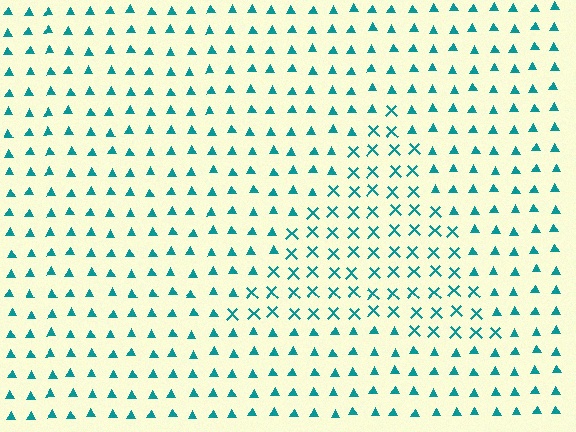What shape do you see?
I see a triangle.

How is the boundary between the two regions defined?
The boundary is defined by a change in element shape: X marks inside vs. triangles outside. All elements share the same color and spacing.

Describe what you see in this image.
The image is filled with small teal elements arranged in a uniform grid. A triangle-shaped region contains X marks, while the surrounding area contains triangles. The boundary is defined purely by the change in element shape.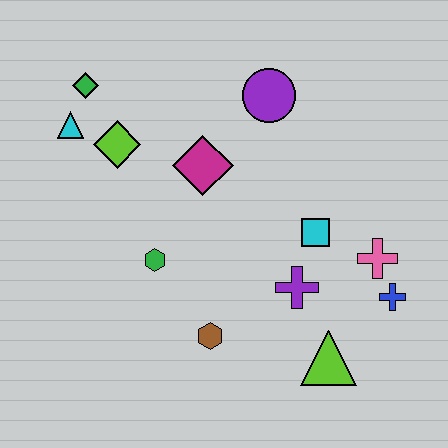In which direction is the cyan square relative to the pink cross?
The cyan square is to the left of the pink cross.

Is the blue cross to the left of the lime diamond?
No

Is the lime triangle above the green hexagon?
No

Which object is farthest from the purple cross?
The green diamond is farthest from the purple cross.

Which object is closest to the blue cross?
The pink cross is closest to the blue cross.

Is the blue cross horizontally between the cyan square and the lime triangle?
No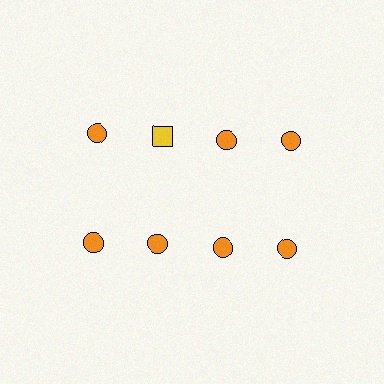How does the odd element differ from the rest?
It differs in both color (yellow instead of orange) and shape (square instead of circle).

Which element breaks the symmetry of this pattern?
The yellow square in the top row, second from left column breaks the symmetry. All other shapes are orange circles.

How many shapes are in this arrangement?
There are 8 shapes arranged in a grid pattern.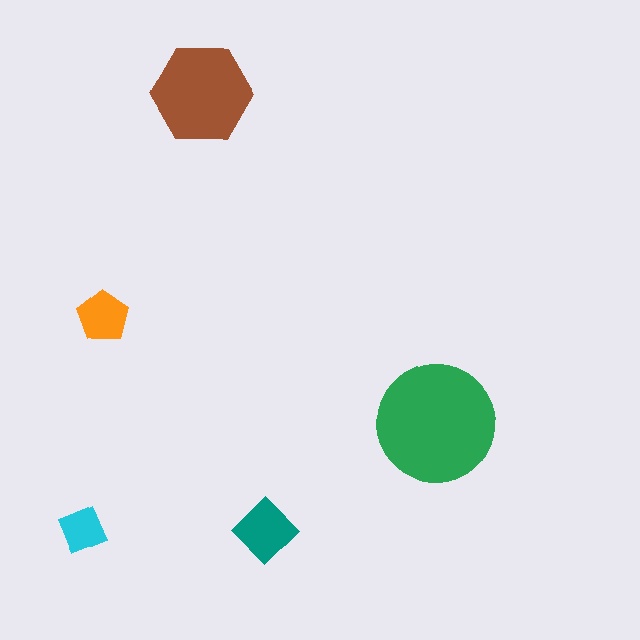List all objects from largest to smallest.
The green circle, the brown hexagon, the teal diamond, the orange pentagon, the cyan square.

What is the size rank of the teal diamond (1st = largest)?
3rd.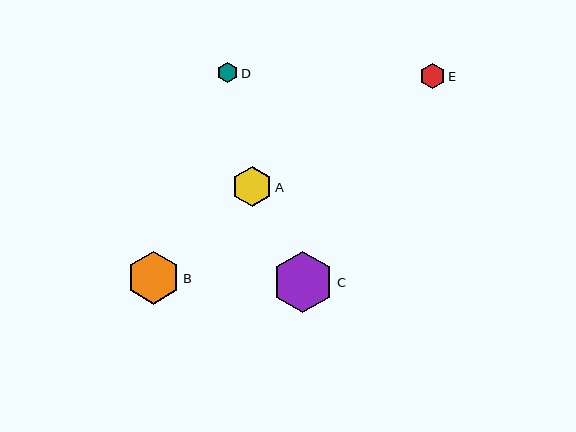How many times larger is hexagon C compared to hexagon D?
Hexagon C is approximately 3.0 times the size of hexagon D.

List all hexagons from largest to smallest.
From largest to smallest: C, B, A, E, D.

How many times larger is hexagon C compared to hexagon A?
Hexagon C is approximately 1.5 times the size of hexagon A.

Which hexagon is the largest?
Hexagon C is the largest with a size of approximately 62 pixels.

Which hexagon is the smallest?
Hexagon D is the smallest with a size of approximately 21 pixels.